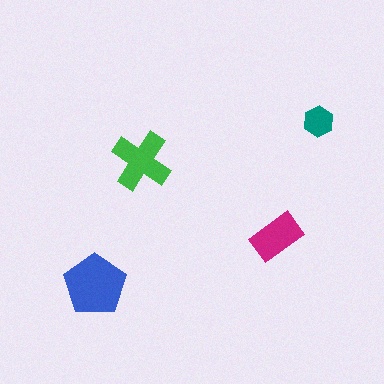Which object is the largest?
The blue pentagon.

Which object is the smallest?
The teal hexagon.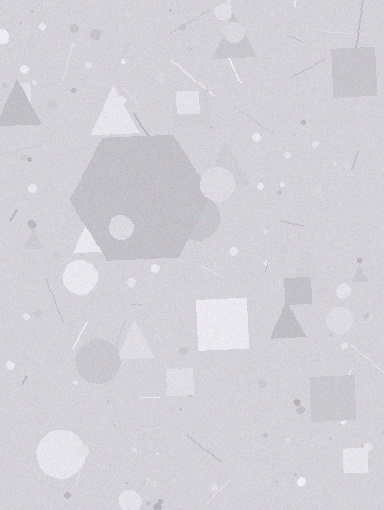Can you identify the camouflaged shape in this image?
The camouflaged shape is a hexagon.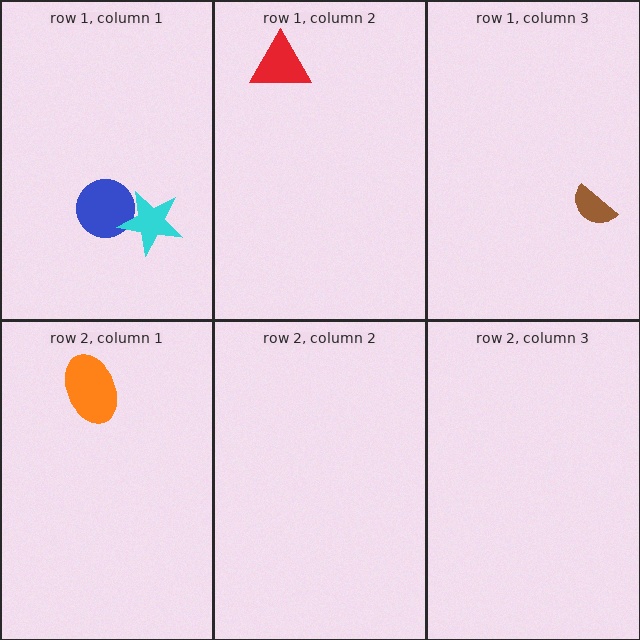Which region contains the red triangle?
The row 1, column 2 region.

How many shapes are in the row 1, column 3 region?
1.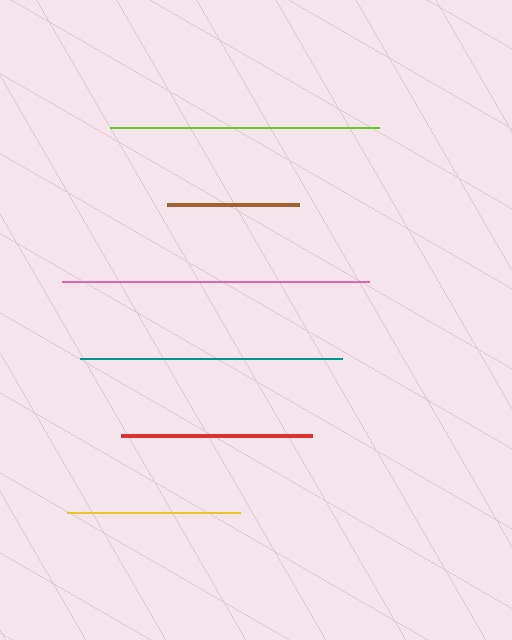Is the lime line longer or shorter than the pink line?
The pink line is longer than the lime line.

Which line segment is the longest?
The pink line is the longest at approximately 307 pixels.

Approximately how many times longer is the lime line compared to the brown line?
The lime line is approximately 2.0 times the length of the brown line.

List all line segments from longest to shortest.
From longest to shortest: pink, lime, teal, red, yellow, brown.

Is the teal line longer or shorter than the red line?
The teal line is longer than the red line.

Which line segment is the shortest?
The brown line is the shortest at approximately 131 pixels.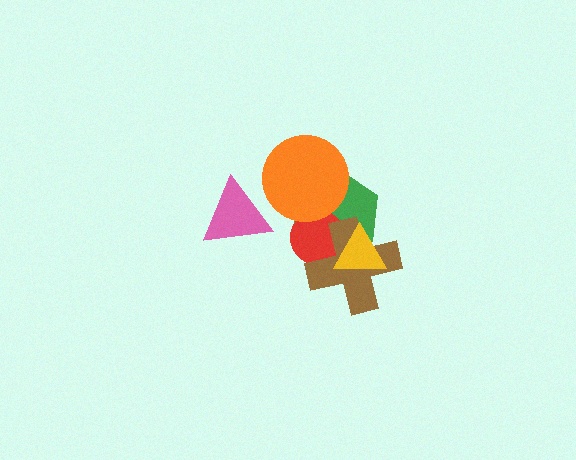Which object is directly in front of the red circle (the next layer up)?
The brown cross is directly in front of the red circle.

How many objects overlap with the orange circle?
2 objects overlap with the orange circle.